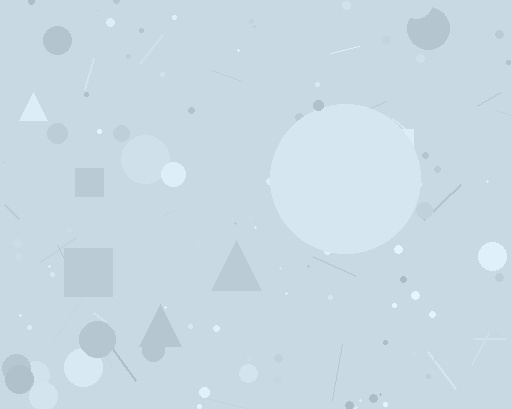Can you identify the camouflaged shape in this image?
The camouflaged shape is a circle.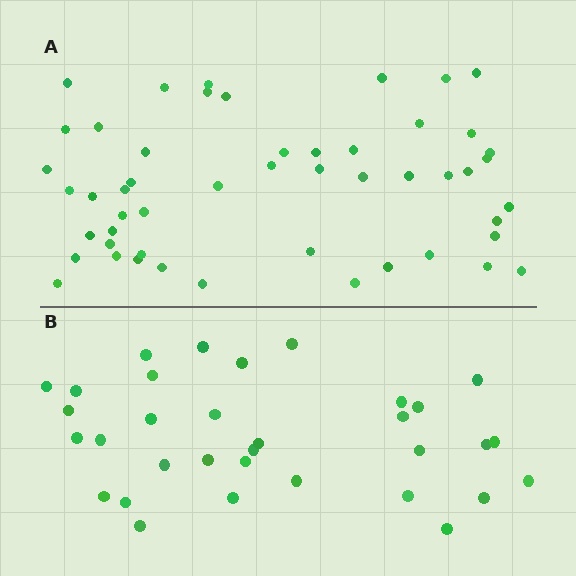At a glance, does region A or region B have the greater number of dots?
Region A (the top region) has more dots.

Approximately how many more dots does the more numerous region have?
Region A has approximately 20 more dots than region B.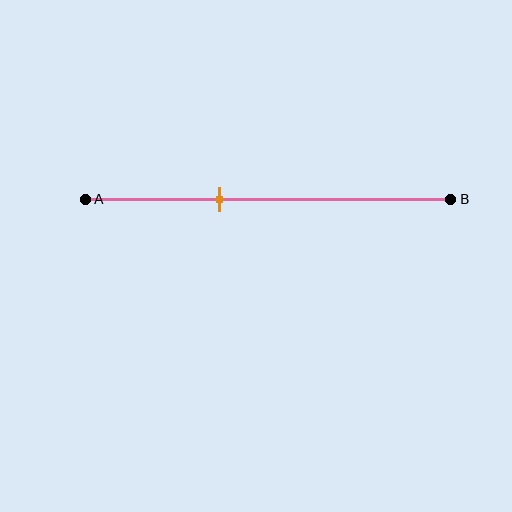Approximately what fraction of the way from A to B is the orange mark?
The orange mark is approximately 35% of the way from A to B.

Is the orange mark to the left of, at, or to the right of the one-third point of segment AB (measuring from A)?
The orange mark is to the right of the one-third point of segment AB.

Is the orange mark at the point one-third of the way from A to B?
No, the mark is at about 35% from A, not at the 33% one-third point.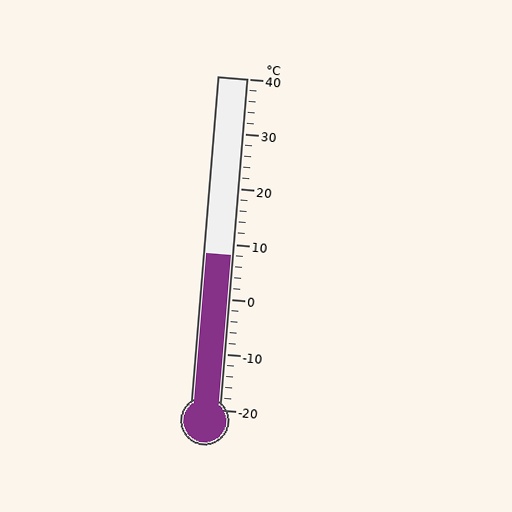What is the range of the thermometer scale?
The thermometer scale ranges from -20°C to 40°C.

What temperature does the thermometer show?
The thermometer shows approximately 8°C.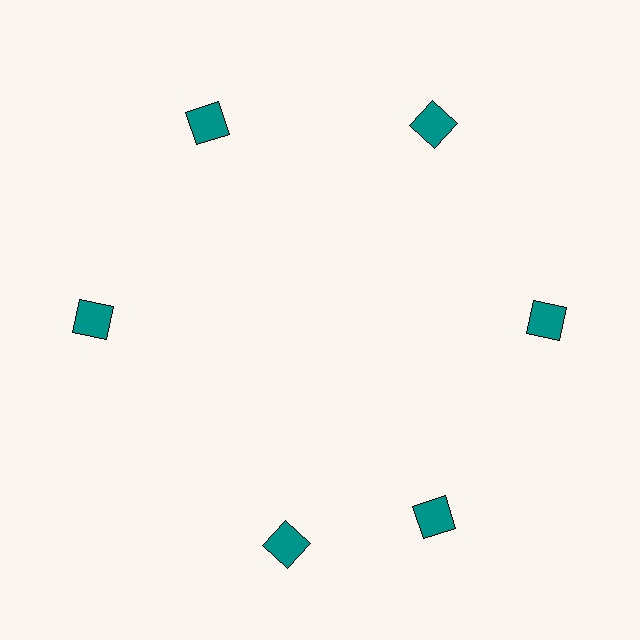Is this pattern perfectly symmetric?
No. The 6 teal diamonds are arranged in a ring, but one element near the 7 o'clock position is rotated out of alignment along the ring, breaking the 6-fold rotational symmetry.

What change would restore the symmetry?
The symmetry would be restored by rotating it back into even spacing with its neighbors so that all 6 diamonds sit at equal angles and equal distance from the center.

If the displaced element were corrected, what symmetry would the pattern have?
It would have 6-fold rotational symmetry — the pattern would map onto itself every 60 degrees.